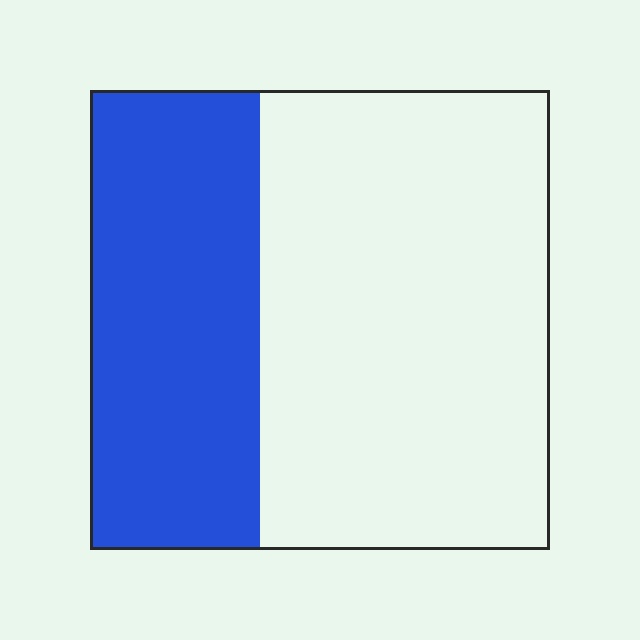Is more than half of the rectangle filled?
No.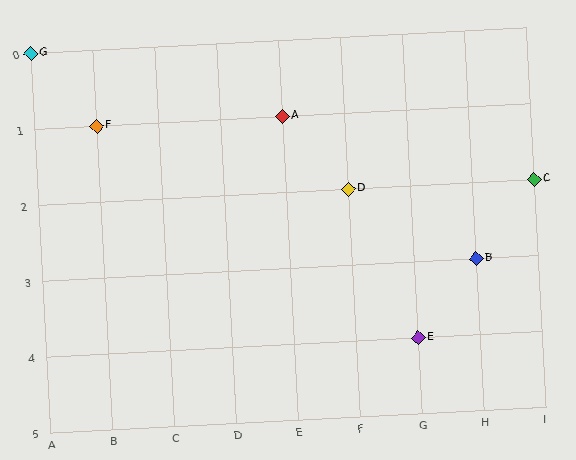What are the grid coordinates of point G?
Point G is at grid coordinates (A, 0).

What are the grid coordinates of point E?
Point E is at grid coordinates (G, 4).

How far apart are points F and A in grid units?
Points F and A are 3 columns apart.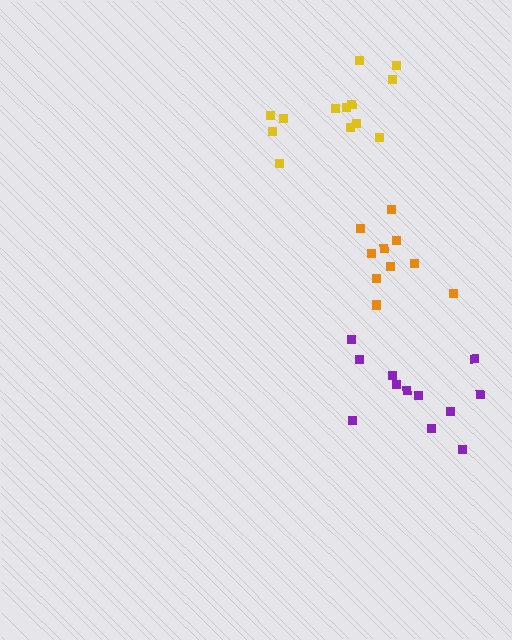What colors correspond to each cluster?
The clusters are colored: yellow, orange, purple.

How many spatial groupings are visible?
There are 3 spatial groupings.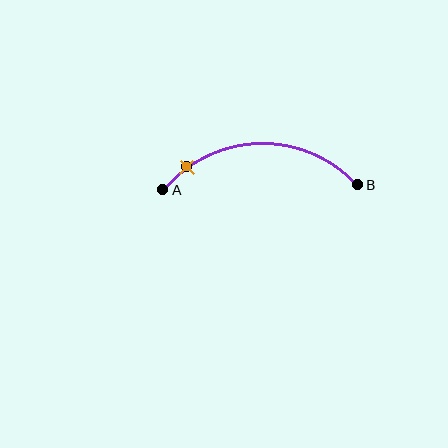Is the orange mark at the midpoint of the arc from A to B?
No. The orange mark lies on the arc but is closer to endpoint A. The arc midpoint would be at the point on the curve equidistant along the arc from both A and B.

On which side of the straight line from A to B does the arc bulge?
The arc bulges above the straight line connecting A and B.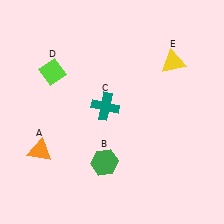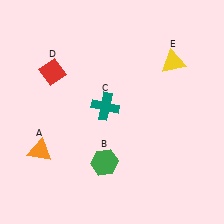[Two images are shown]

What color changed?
The diamond (D) changed from lime in Image 1 to red in Image 2.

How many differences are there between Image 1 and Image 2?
There is 1 difference between the two images.